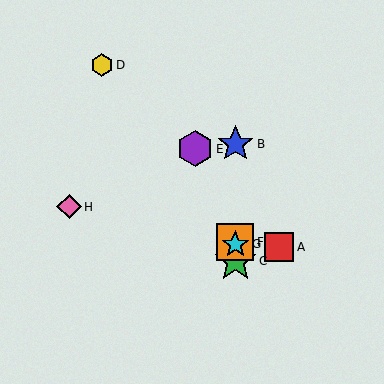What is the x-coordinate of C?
Object C is at x≈235.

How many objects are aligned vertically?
4 objects (B, C, F, G) are aligned vertically.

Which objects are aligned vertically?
Objects B, C, F, G are aligned vertically.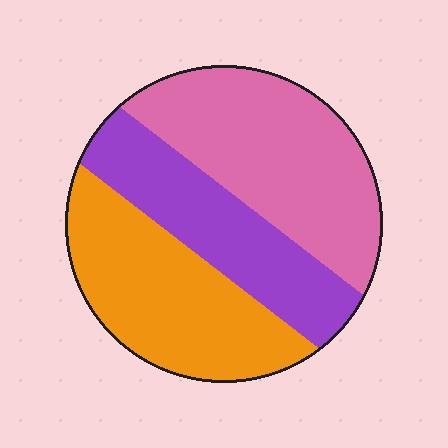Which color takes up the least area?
Purple, at roughly 30%.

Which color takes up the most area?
Pink, at roughly 40%.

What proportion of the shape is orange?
Orange takes up between a third and a half of the shape.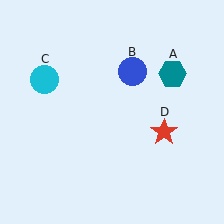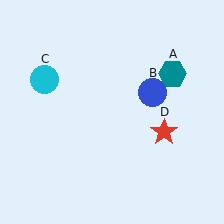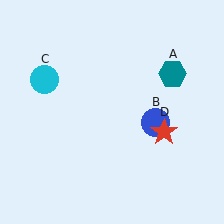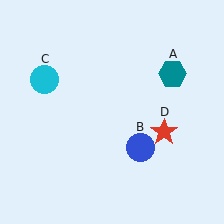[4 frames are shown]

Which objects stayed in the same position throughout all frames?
Teal hexagon (object A) and cyan circle (object C) and red star (object D) remained stationary.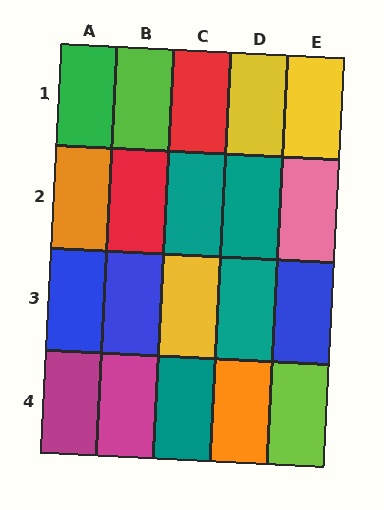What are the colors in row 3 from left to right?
Blue, blue, yellow, teal, blue.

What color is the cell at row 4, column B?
Magenta.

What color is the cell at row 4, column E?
Lime.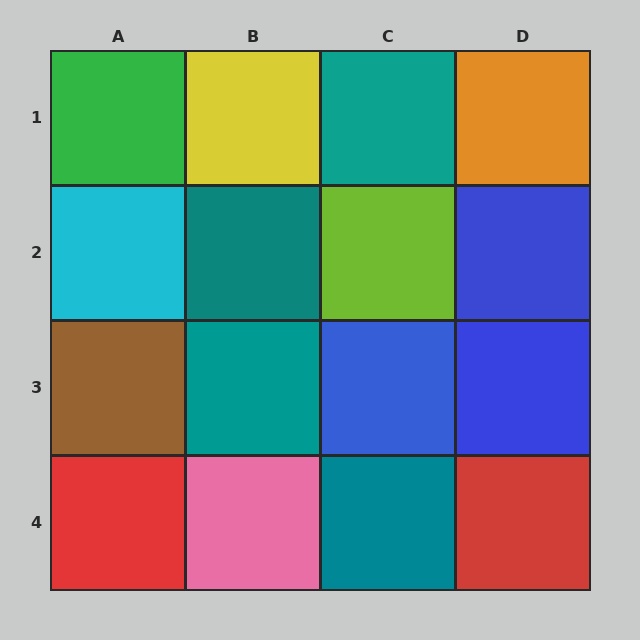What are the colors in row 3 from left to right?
Brown, teal, blue, blue.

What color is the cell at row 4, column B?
Pink.